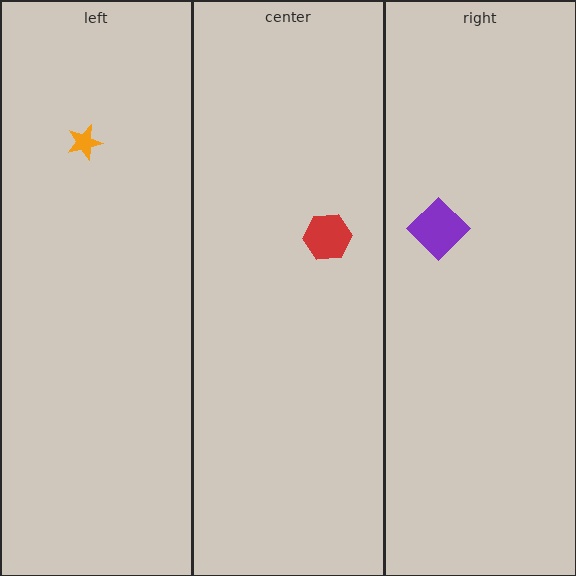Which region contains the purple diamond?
The right region.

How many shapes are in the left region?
1.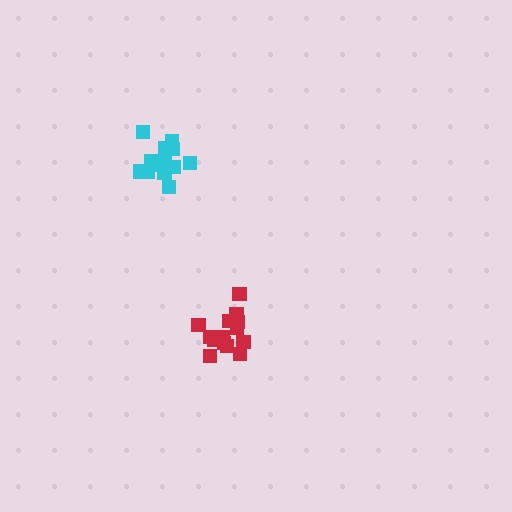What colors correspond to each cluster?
The clusters are colored: cyan, red.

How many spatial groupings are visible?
There are 2 spatial groupings.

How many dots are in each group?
Group 1: 14 dots, Group 2: 14 dots (28 total).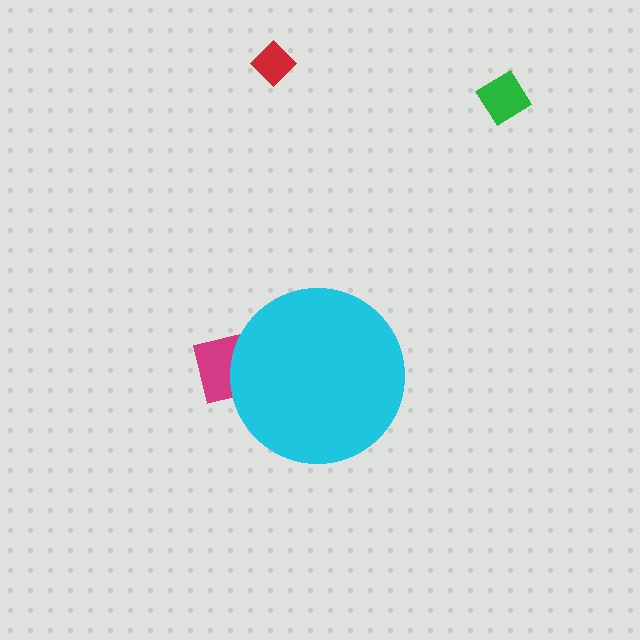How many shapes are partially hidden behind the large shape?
1 shape is partially hidden.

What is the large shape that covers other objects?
A cyan circle.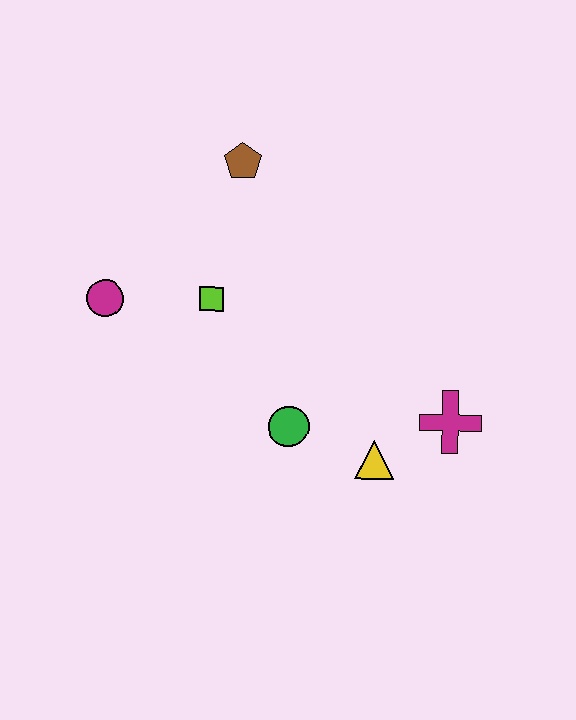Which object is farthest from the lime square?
The magenta cross is farthest from the lime square.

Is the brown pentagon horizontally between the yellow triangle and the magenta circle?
Yes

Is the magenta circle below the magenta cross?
No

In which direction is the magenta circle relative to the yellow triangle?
The magenta circle is to the left of the yellow triangle.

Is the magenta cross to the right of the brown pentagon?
Yes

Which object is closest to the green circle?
The yellow triangle is closest to the green circle.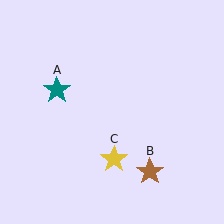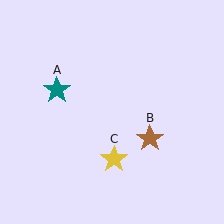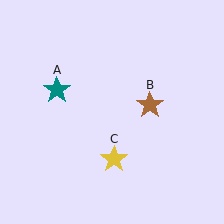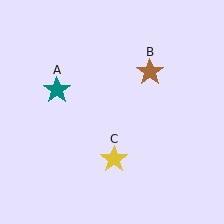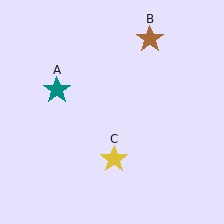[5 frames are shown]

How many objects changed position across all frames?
1 object changed position: brown star (object B).